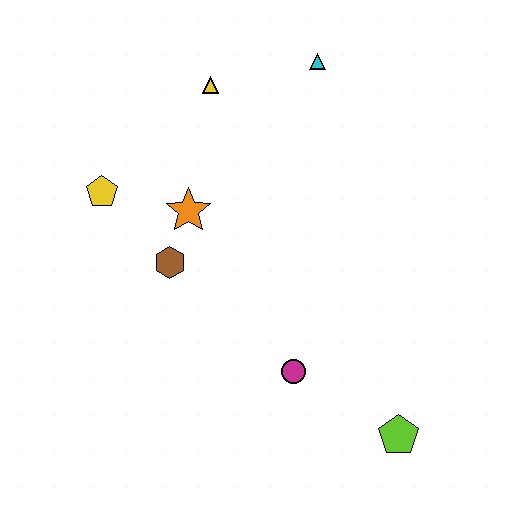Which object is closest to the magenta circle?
The lime pentagon is closest to the magenta circle.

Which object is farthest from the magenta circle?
The cyan triangle is farthest from the magenta circle.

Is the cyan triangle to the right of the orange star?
Yes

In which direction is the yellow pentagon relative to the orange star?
The yellow pentagon is to the left of the orange star.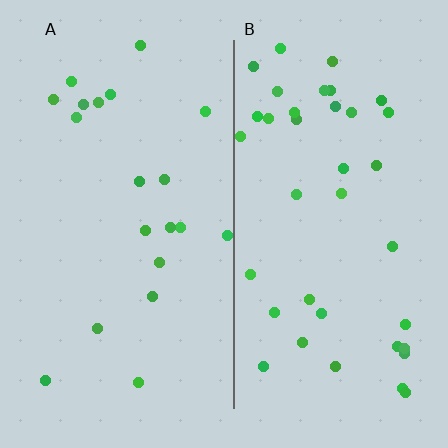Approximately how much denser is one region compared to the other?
Approximately 2.0× — region B over region A.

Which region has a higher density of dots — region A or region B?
B (the right).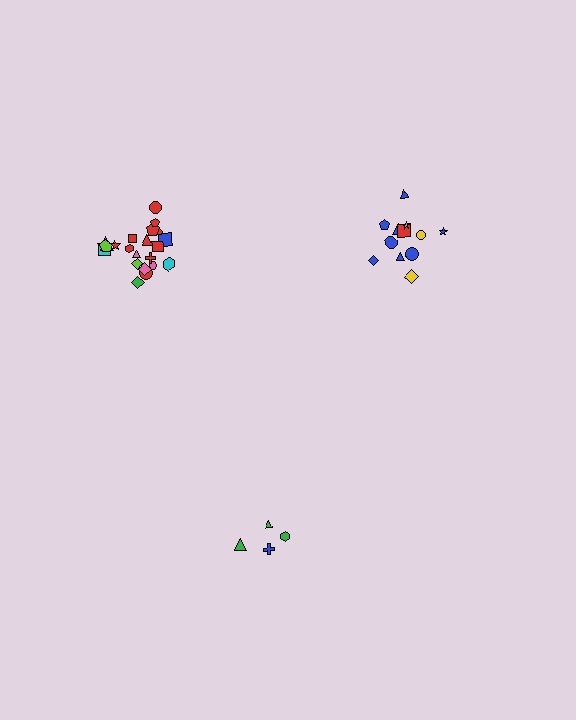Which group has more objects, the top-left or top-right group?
The top-left group.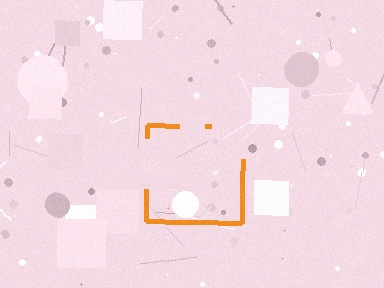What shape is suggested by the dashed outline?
The dashed outline suggests a square.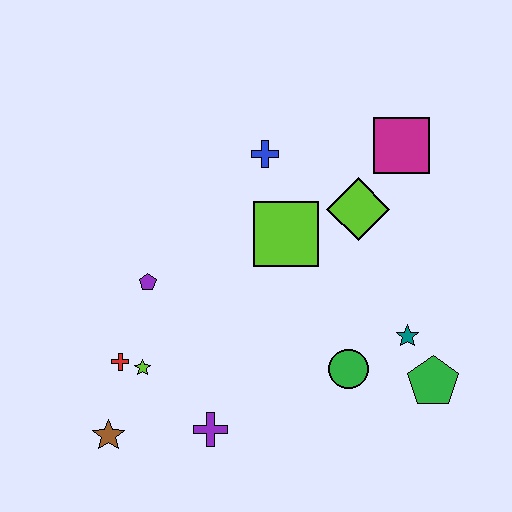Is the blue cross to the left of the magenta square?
Yes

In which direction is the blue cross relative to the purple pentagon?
The blue cross is above the purple pentagon.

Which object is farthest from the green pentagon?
The brown star is farthest from the green pentagon.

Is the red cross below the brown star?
No